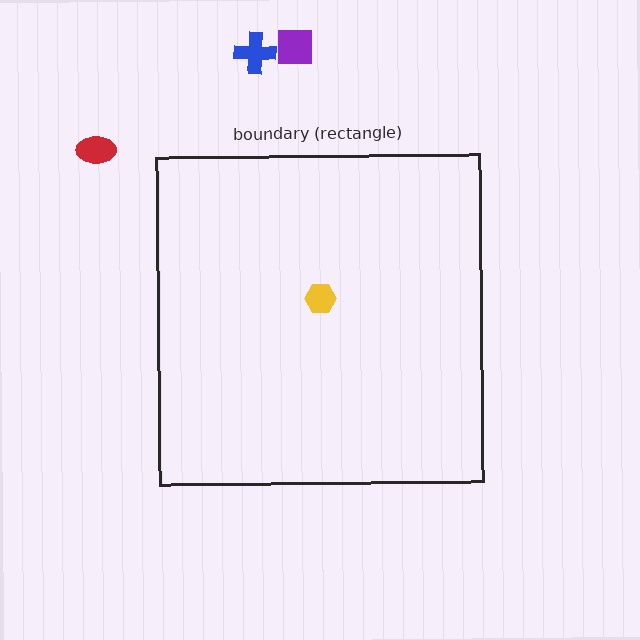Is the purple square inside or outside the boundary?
Outside.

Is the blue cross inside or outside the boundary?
Outside.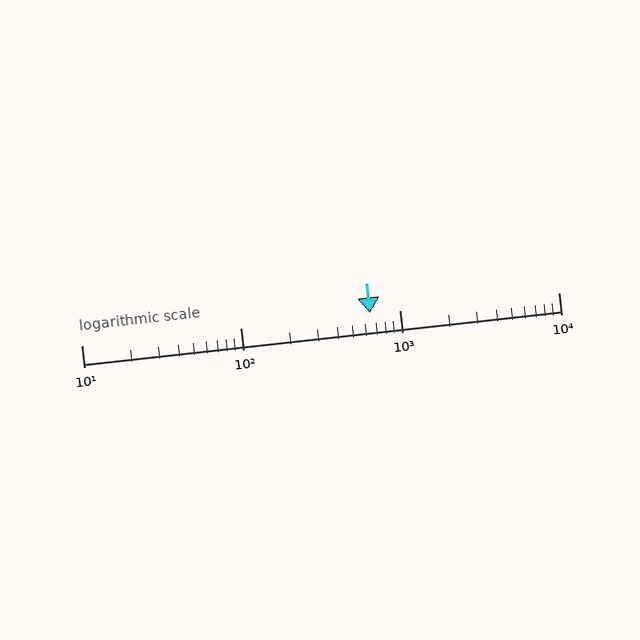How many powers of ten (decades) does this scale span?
The scale spans 3 decades, from 10 to 10000.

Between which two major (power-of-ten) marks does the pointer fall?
The pointer is between 100 and 1000.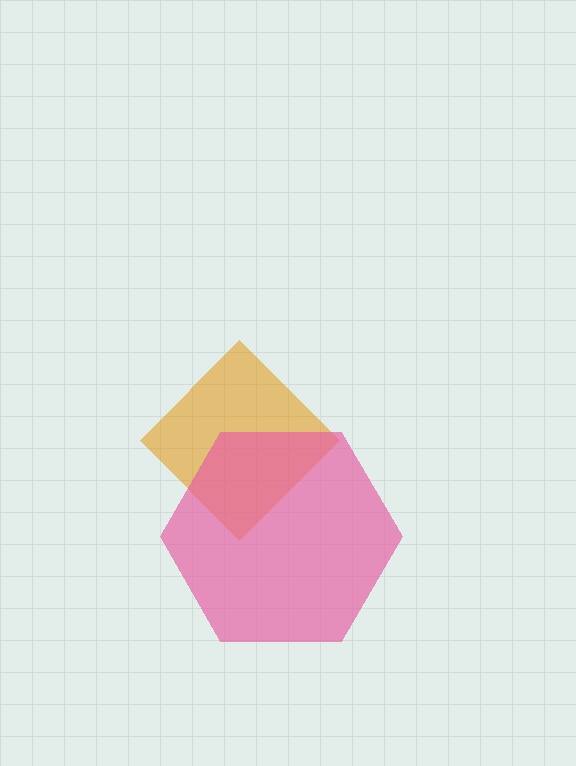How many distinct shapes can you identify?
There are 2 distinct shapes: an orange diamond, a pink hexagon.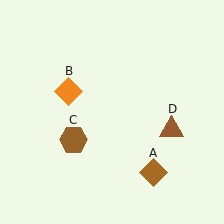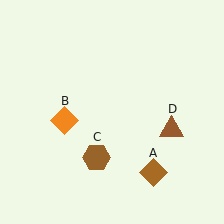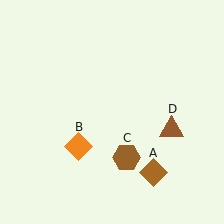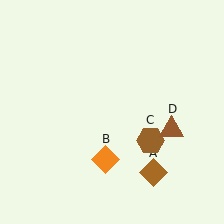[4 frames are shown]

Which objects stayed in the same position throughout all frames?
Brown diamond (object A) and brown triangle (object D) remained stationary.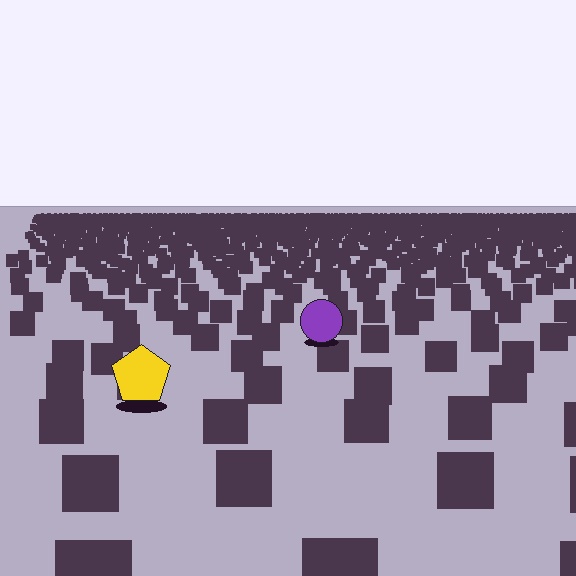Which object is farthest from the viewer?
The purple circle is farthest from the viewer. It appears smaller and the ground texture around it is denser.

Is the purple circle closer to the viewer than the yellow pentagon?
No. The yellow pentagon is closer — you can tell from the texture gradient: the ground texture is coarser near it.